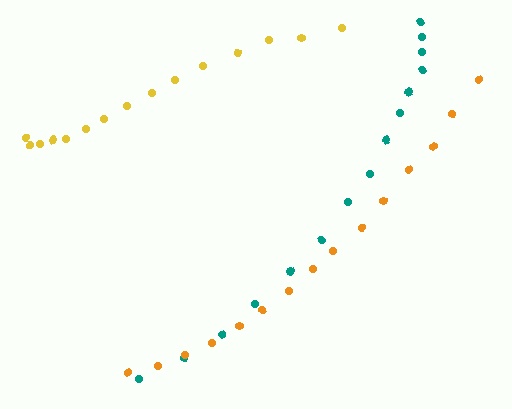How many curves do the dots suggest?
There are 3 distinct paths.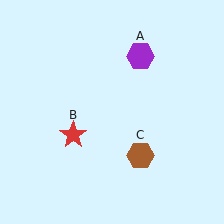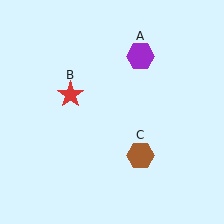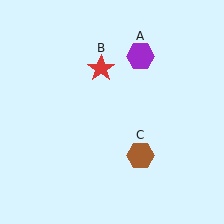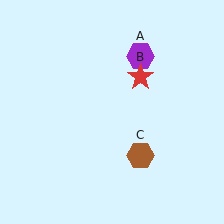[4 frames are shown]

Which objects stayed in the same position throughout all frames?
Purple hexagon (object A) and brown hexagon (object C) remained stationary.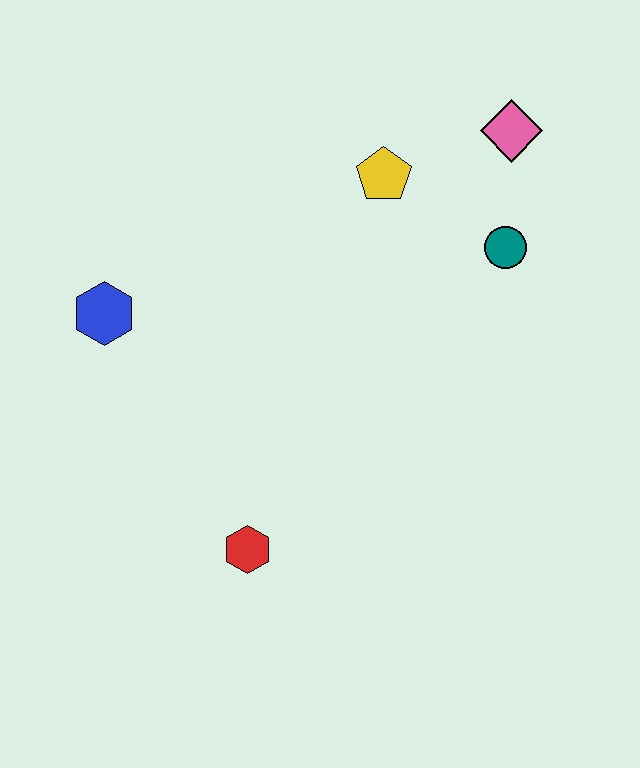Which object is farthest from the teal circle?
The blue hexagon is farthest from the teal circle.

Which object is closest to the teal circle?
The pink diamond is closest to the teal circle.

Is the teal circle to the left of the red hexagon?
No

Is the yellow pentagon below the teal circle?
No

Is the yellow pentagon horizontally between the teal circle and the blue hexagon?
Yes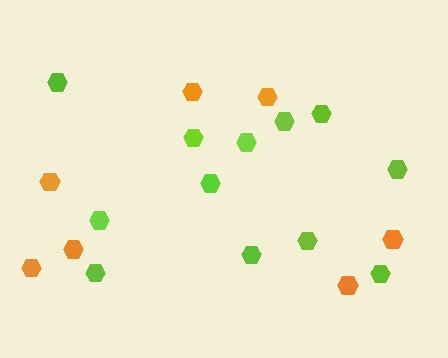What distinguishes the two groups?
There are 2 groups: one group of lime hexagons (12) and one group of orange hexagons (7).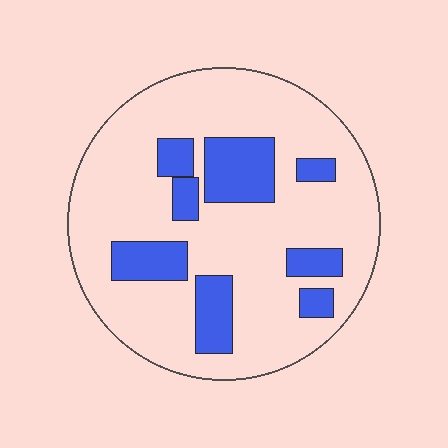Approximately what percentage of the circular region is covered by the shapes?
Approximately 20%.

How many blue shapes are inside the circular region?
8.